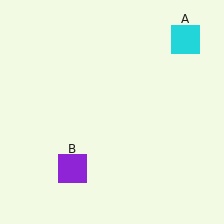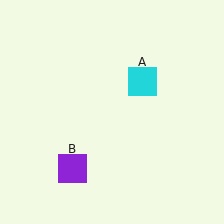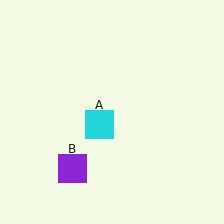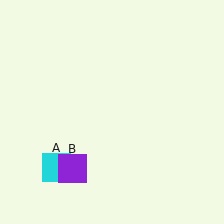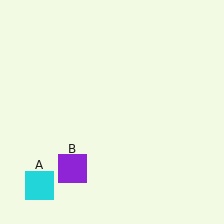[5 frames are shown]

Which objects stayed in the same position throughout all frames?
Purple square (object B) remained stationary.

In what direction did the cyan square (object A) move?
The cyan square (object A) moved down and to the left.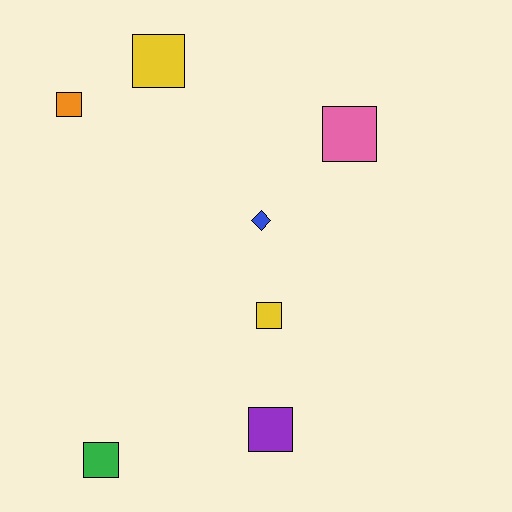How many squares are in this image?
There are 6 squares.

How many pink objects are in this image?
There is 1 pink object.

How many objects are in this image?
There are 7 objects.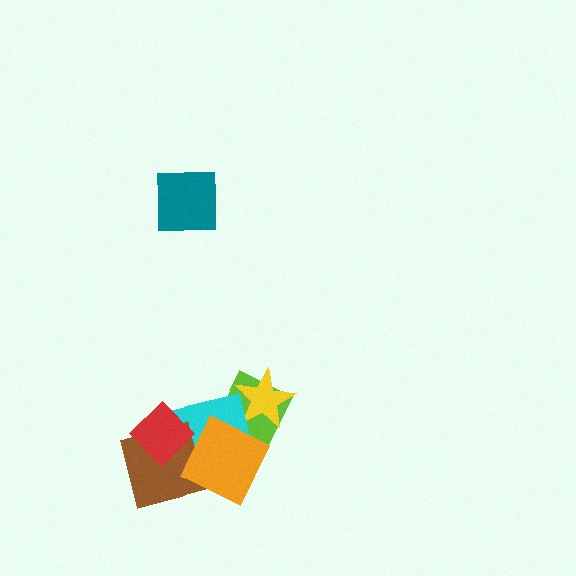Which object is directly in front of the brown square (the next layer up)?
The red diamond is directly in front of the brown square.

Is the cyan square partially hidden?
Yes, it is partially covered by another shape.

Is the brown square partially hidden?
Yes, it is partially covered by another shape.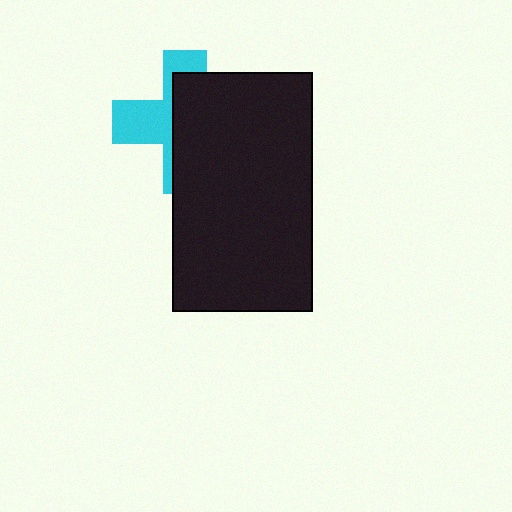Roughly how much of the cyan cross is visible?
A small part of it is visible (roughly 39%).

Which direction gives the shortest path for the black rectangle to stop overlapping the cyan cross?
Moving right gives the shortest separation.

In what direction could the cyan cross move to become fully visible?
The cyan cross could move left. That would shift it out from behind the black rectangle entirely.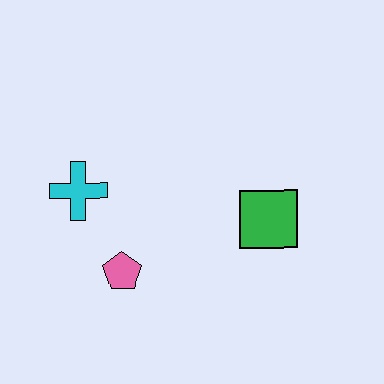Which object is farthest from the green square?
The cyan cross is farthest from the green square.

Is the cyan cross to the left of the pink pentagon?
Yes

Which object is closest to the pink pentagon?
The cyan cross is closest to the pink pentagon.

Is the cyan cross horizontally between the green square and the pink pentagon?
No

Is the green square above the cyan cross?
No